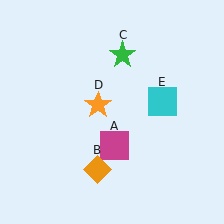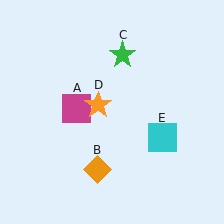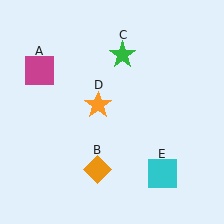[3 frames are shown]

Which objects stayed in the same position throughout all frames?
Orange diamond (object B) and green star (object C) and orange star (object D) remained stationary.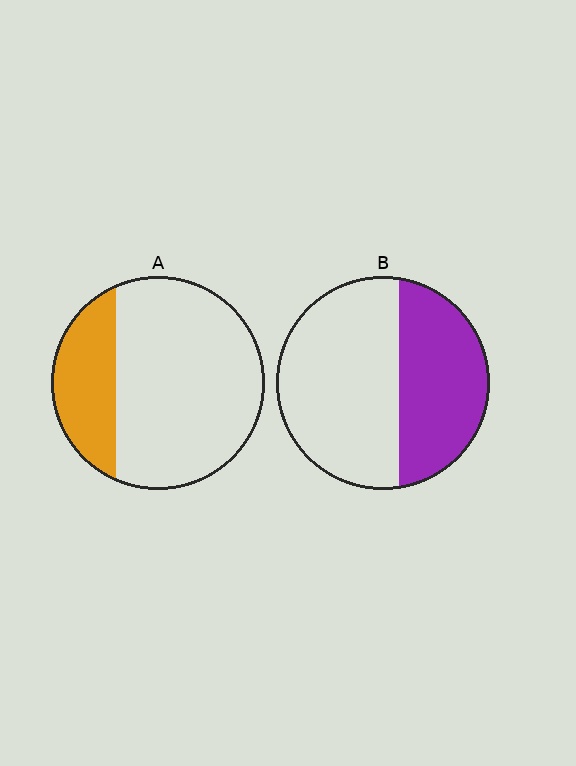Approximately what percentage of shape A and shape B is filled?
A is approximately 25% and B is approximately 40%.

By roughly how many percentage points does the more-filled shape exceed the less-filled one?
By roughly 15 percentage points (B over A).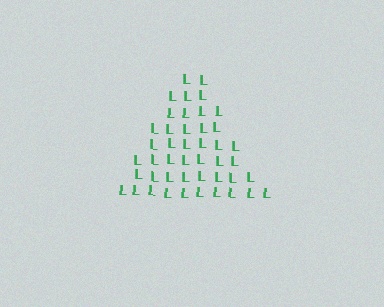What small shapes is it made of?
It is made of small letter L's.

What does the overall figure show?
The overall figure shows a triangle.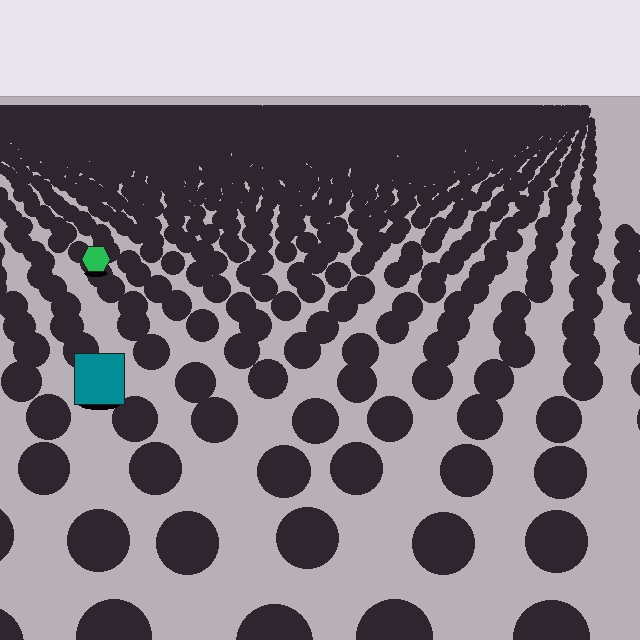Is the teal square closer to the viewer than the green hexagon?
Yes. The teal square is closer — you can tell from the texture gradient: the ground texture is coarser near it.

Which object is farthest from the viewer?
The green hexagon is farthest from the viewer. It appears smaller and the ground texture around it is denser.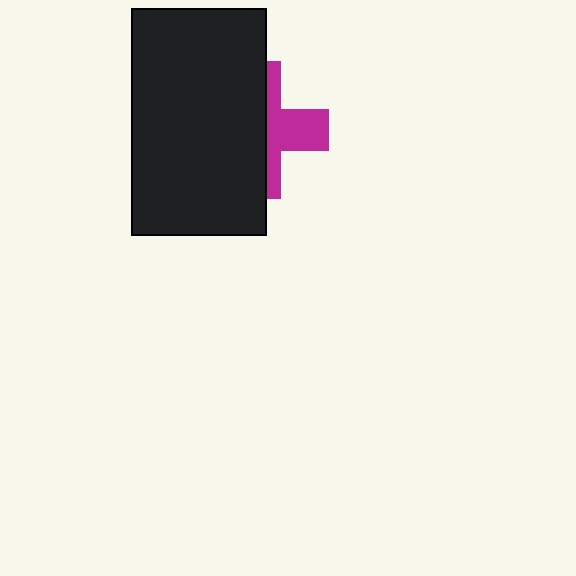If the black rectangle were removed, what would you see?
You would see the complete magenta cross.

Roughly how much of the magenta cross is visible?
A small part of it is visible (roughly 40%).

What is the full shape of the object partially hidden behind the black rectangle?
The partially hidden object is a magenta cross.